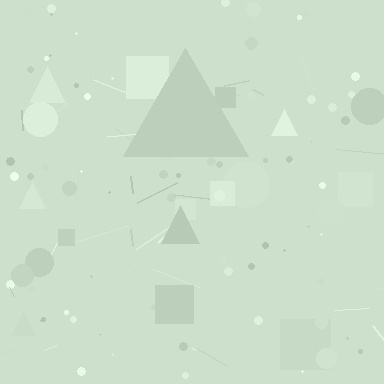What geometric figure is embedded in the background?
A triangle is embedded in the background.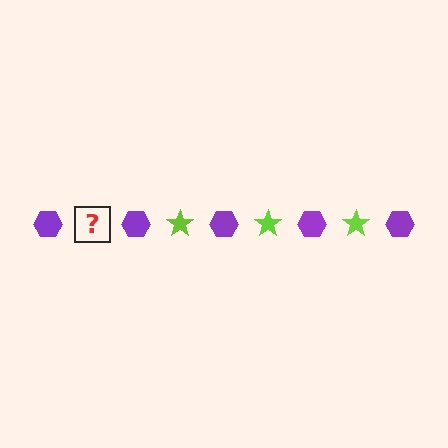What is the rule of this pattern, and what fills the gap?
The rule is that the pattern alternates between purple hexagon and lime star. The gap should be filled with a lime star.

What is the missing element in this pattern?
The missing element is a lime star.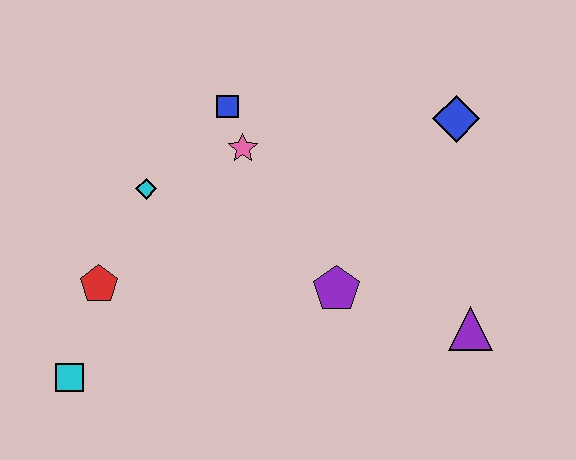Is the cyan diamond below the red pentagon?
No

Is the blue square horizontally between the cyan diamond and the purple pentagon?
Yes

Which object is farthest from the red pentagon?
The blue diamond is farthest from the red pentagon.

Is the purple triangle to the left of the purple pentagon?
No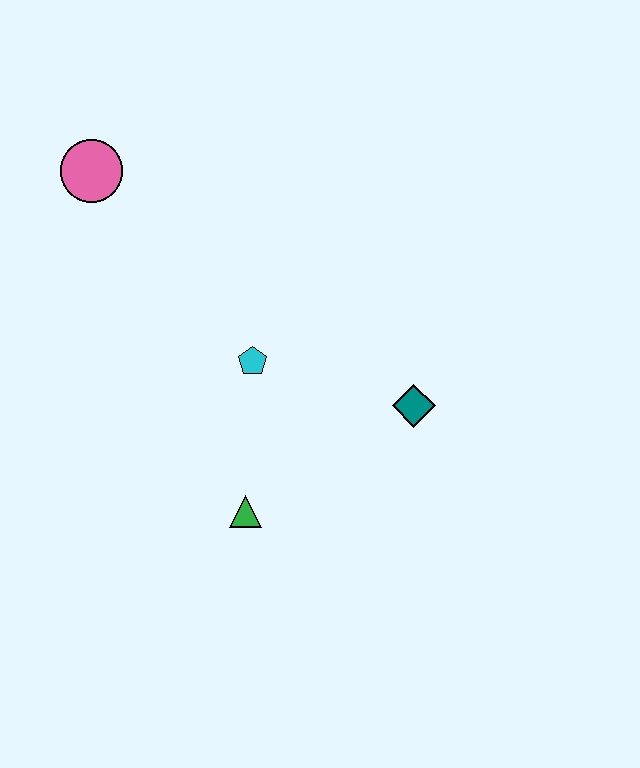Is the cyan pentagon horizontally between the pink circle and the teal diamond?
Yes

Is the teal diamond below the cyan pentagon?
Yes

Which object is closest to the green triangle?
The cyan pentagon is closest to the green triangle.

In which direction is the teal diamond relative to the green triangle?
The teal diamond is to the right of the green triangle.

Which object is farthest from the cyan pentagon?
The pink circle is farthest from the cyan pentagon.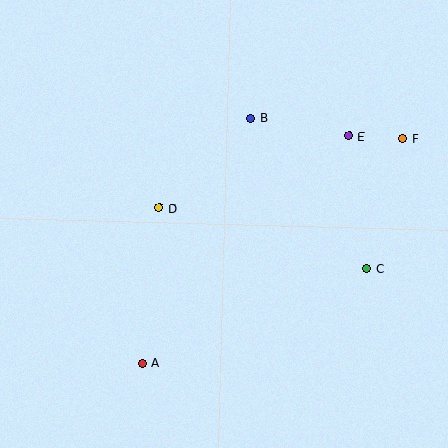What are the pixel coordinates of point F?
Point F is at (403, 139).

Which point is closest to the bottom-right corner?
Point C is closest to the bottom-right corner.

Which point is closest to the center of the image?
Point D at (159, 208) is closest to the center.